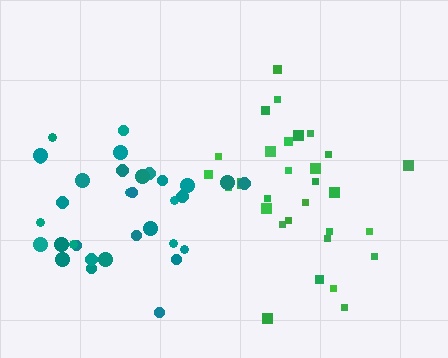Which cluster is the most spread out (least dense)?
Green.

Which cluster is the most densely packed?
Teal.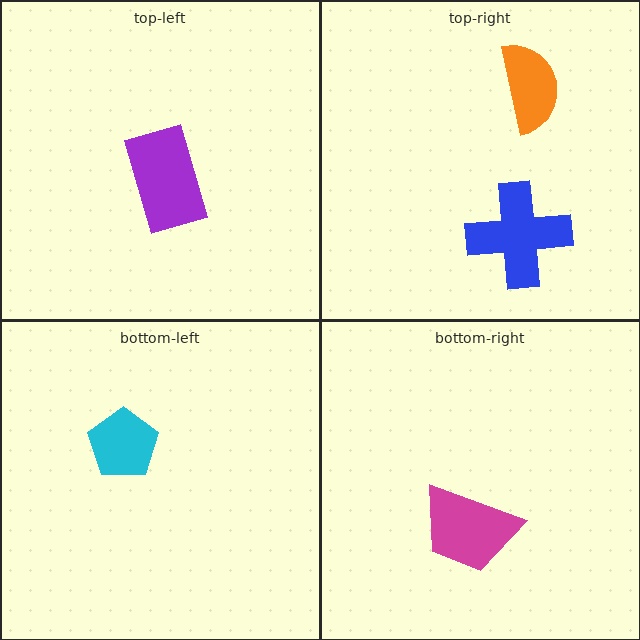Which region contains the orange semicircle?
The top-right region.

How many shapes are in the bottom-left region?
1.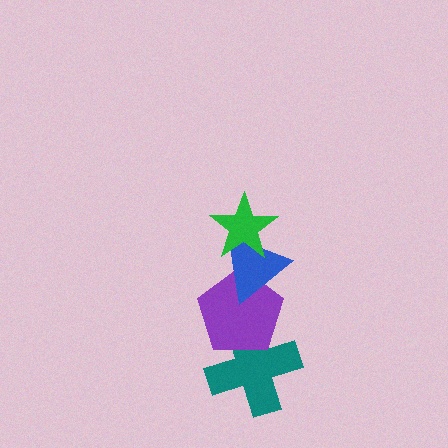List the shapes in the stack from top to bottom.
From top to bottom: the green star, the blue triangle, the purple pentagon, the teal cross.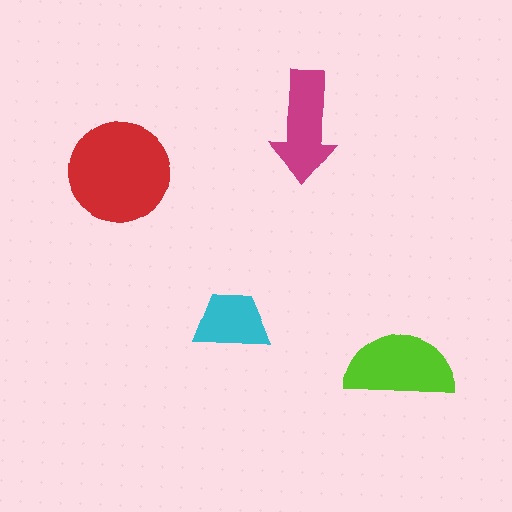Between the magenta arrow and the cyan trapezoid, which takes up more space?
The magenta arrow.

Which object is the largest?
The red circle.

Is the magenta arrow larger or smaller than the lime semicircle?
Smaller.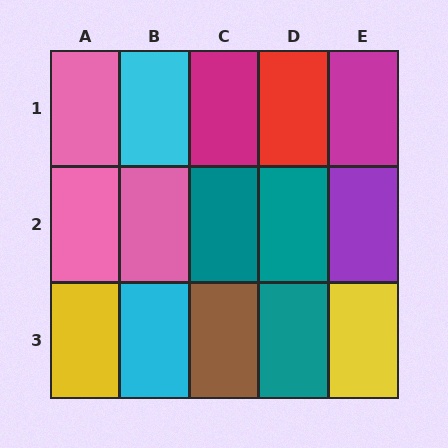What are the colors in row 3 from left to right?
Yellow, cyan, brown, teal, yellow.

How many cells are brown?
1 cell is brown.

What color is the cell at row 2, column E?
Purple.